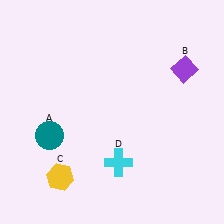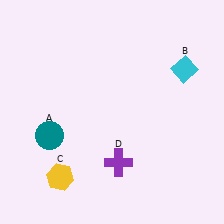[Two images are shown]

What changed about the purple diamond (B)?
In Image 1, B is purple. In Image 2, it changed to cyan.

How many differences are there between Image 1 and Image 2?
There are 2 differences between the two images.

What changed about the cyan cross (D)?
In Image 1, D is cyan. In Image 2, it changed to purple.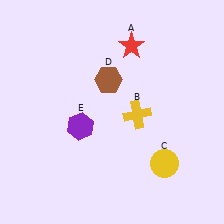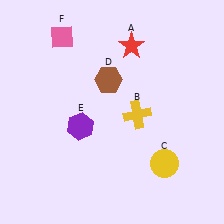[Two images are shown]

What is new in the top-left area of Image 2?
A pink diamond (F) was added in the top-left area of Image 2.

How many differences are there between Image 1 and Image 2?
There is 1 difference between the two images.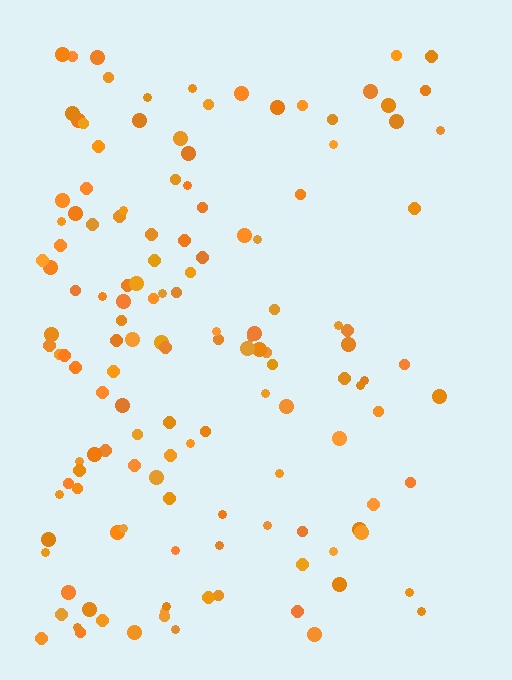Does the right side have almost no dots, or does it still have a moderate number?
Still a moderate number, just noticeably fewer than the left.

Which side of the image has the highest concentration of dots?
The left.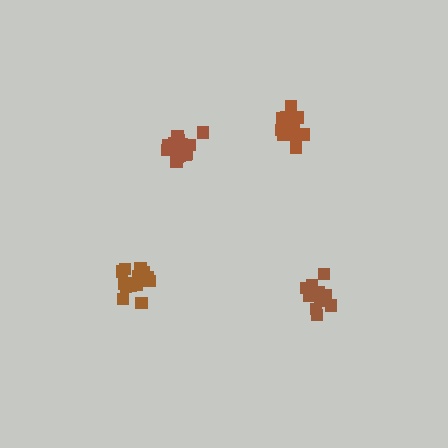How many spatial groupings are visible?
There are 4 spatial groupings.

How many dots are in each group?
Group 1: 15 dots, Group 2: 15 dots, Group 3: 13 dots, Group 4: 17 dots (60 total).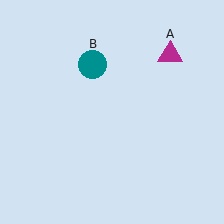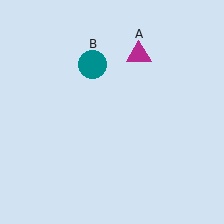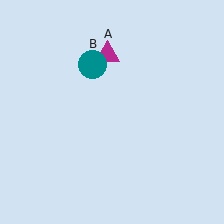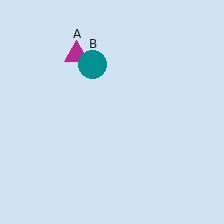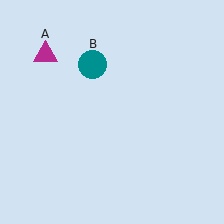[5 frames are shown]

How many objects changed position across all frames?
1 object changed position: magenta triangle (object A).